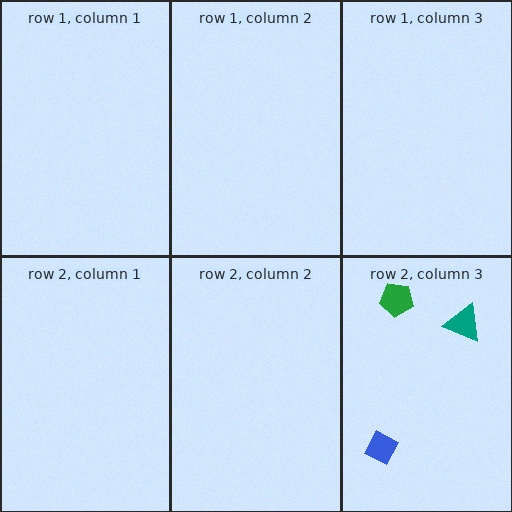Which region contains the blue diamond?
The row 2, column 3 region.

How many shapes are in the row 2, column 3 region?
3.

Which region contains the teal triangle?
The row 2, column 3 region.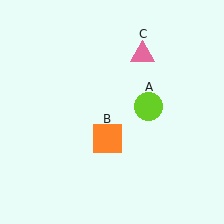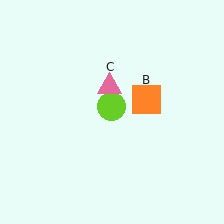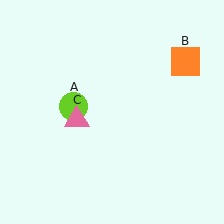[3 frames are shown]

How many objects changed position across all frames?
3 objects changed position: lime circle (object A), orange square (object B), pink triangle (object C).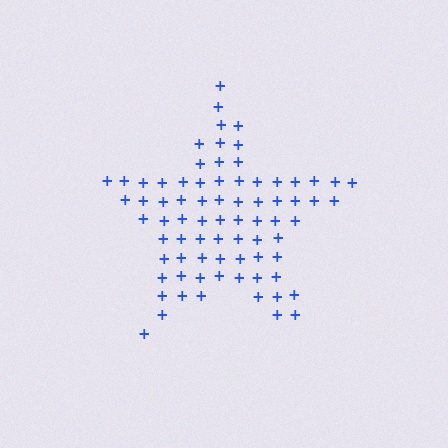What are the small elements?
The small elements are plus signs.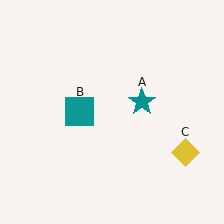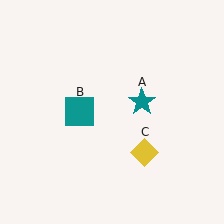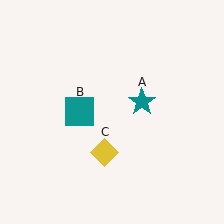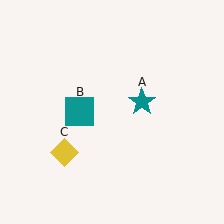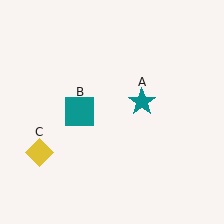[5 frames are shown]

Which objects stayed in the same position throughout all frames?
Teal star (object A) and teal square (object B) remained stationary.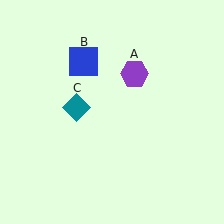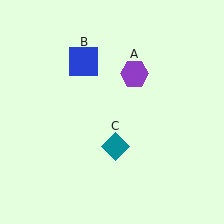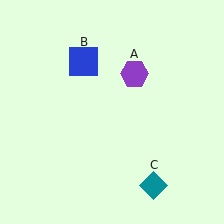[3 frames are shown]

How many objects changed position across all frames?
1 object changed position: teal diamond (object C).